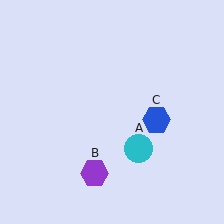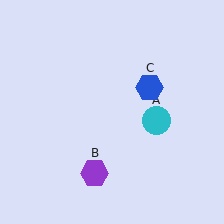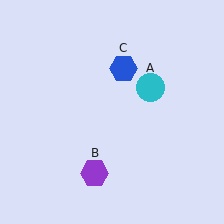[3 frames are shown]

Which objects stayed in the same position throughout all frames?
Purple hexagon (object B) remained stationary.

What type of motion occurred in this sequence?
The cyan circle (object A), blue hexagon (object C) rotated counterclockwise around the center of the scene.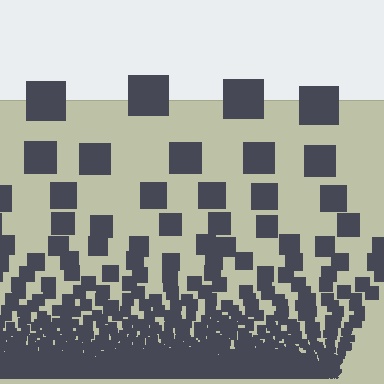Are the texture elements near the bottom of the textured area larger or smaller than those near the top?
Smaller. The gradient is inverted — elements near the bottom are smaller and denser.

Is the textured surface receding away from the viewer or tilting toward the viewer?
The surface appears to tilt toward the viewer. Texture elements get larger and sparser toward the top.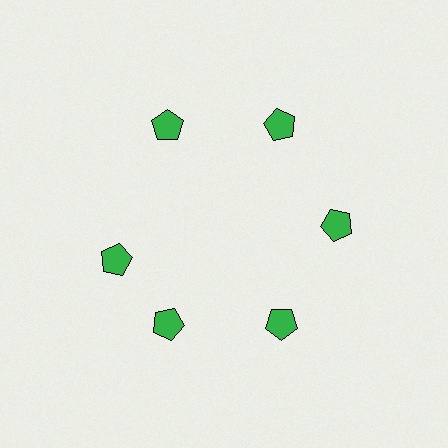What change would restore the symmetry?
The symmetry would be restored by rotating it back into even spacing with its neighbors so that all 6 pentagons sit at equal angles and equal distance from the center.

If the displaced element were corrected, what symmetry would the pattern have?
It would have 6-fold rotational symmetry — the pattern would map onto itself every 60 degrees.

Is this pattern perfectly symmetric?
No. The 6 green pentagons are arranged in a ring, but one element near the 9 o'clock position is rotated out of alignment along the ring, breaking the 6-fold rotational symmetry.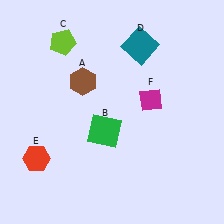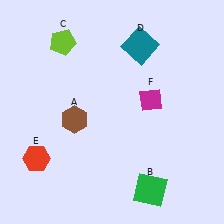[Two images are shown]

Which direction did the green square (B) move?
The green square (B) moved down.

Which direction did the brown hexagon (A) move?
The brown hexagon (A) moved down.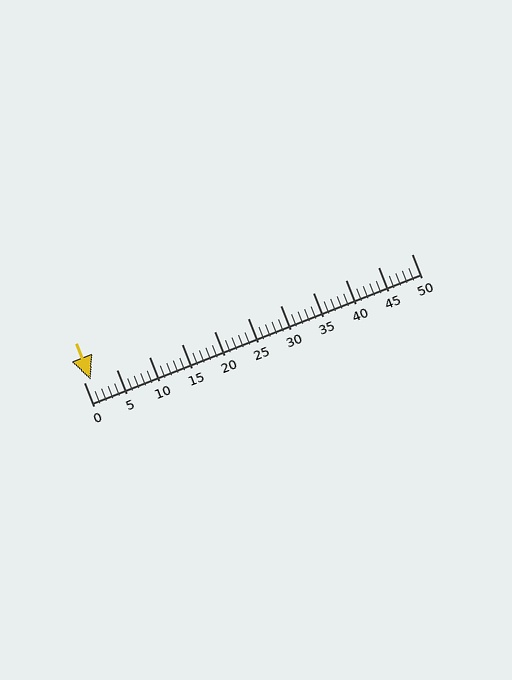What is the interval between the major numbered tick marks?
The major tick marks are spaced 5 units apart.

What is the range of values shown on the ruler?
The ruler shows values from 0 to 50.